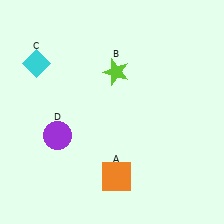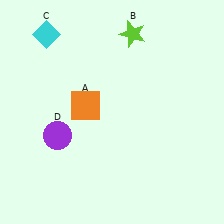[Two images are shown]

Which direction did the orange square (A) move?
The orange square (A) moved up.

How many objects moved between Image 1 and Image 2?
3 objects moved between the two images.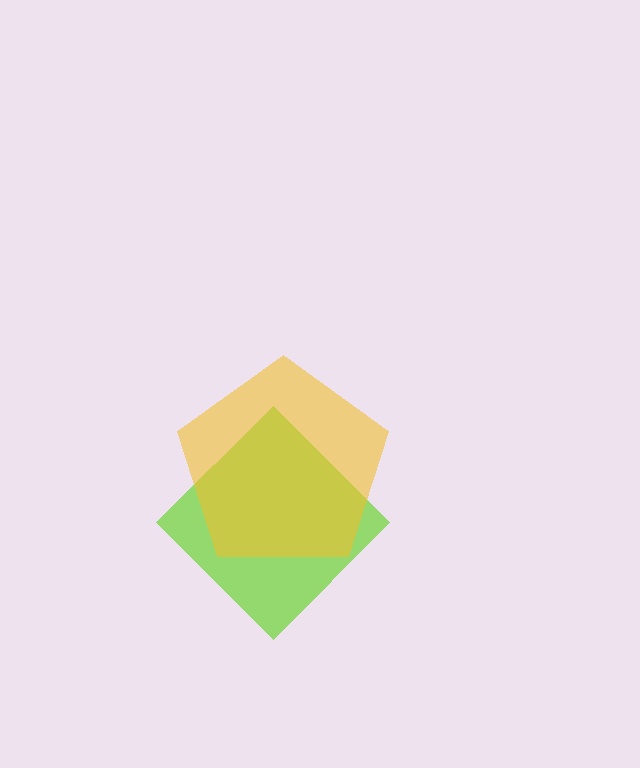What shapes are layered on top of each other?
The layered shapes are: a lime diamond, a yellow pentagon.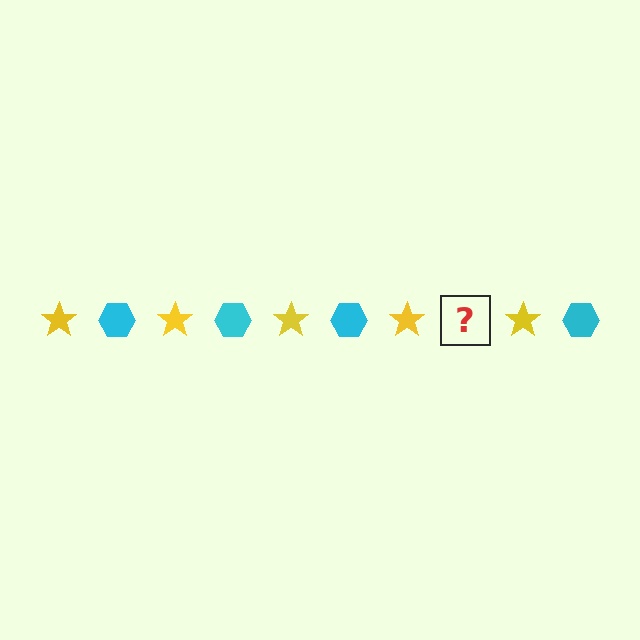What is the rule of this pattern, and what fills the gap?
The rule is that the pattern alternates between yellow star and cyan hexagon. The gap should be filled with a cyan hexagon.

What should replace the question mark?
The question mark should be replaced with a cyan hexagon.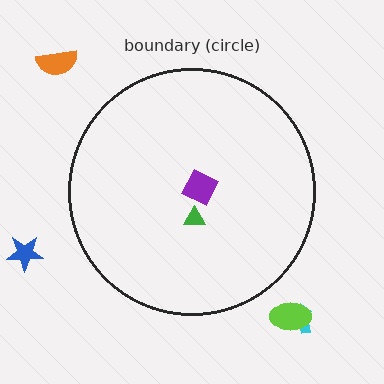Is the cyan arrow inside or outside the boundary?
Outside.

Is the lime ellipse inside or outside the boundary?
Outside.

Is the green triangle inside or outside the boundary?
Inside.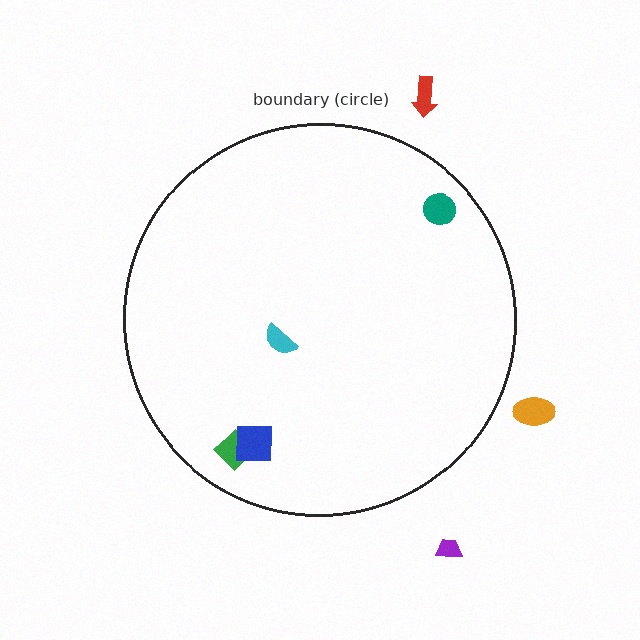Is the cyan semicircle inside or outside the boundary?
Inside.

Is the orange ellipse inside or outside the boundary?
Outside.